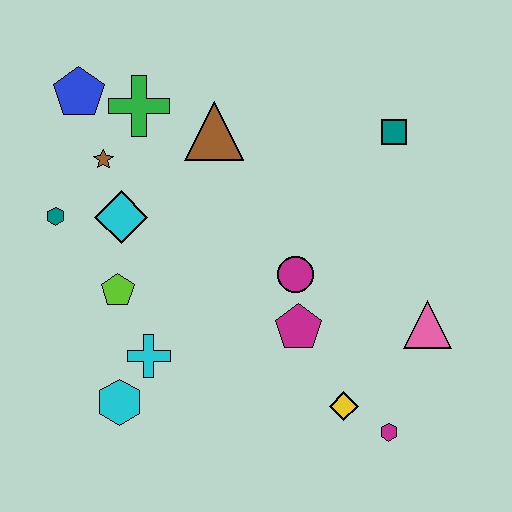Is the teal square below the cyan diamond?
No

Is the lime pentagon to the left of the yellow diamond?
Yes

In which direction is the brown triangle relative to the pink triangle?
The brown triangle is to the left of the pink triangle.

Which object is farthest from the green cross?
The magenta hexagon is farthest from the green cross.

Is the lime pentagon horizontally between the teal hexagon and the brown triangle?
Yes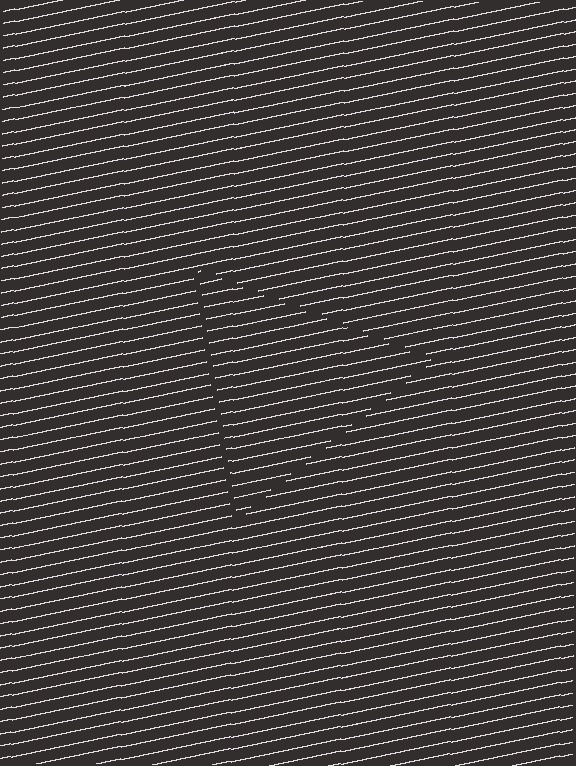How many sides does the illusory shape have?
3 sides — the line-ends trace a triangle.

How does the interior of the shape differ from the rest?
The interior of the shape contains the same grating, shifted by half a period — the contour is defined by the phase discontinuity where line-ends from the inner and outer gratings abut.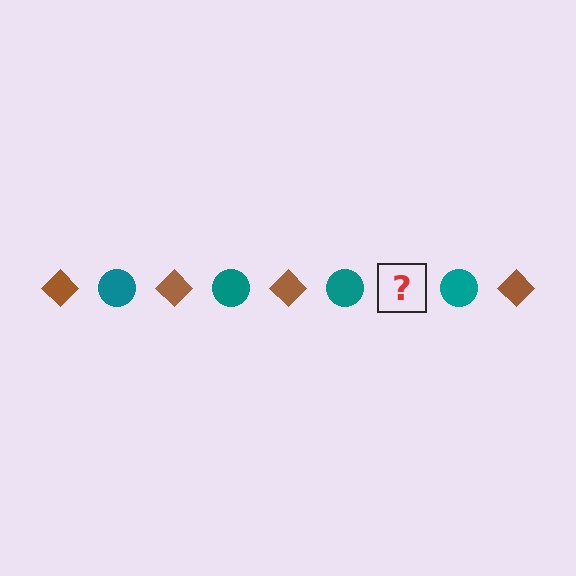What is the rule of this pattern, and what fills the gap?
The rule is that the pattern alternates between brown diamond and teal circle. The gap should be filled with a brown diamond.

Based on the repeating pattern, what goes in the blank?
The blank should be a brown diamond.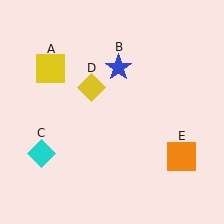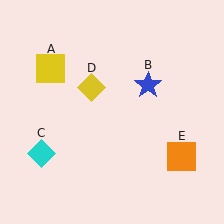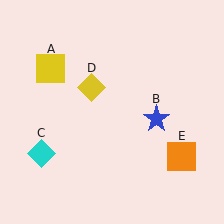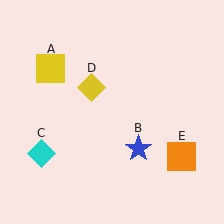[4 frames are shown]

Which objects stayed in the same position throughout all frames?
Yellow square (object A) and cyan diamond (object C) and yellow diamond (object D) and orange square (object E) remained stationary.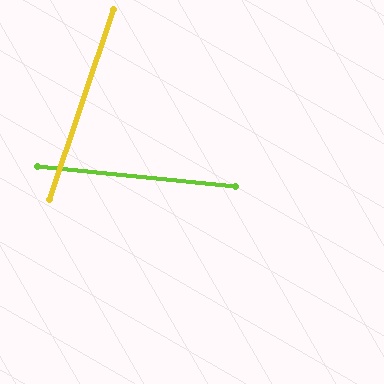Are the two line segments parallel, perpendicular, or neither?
Neither parallel nor perpendicular — they differ by about 77°.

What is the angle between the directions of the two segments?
Approximately 77 degrees.